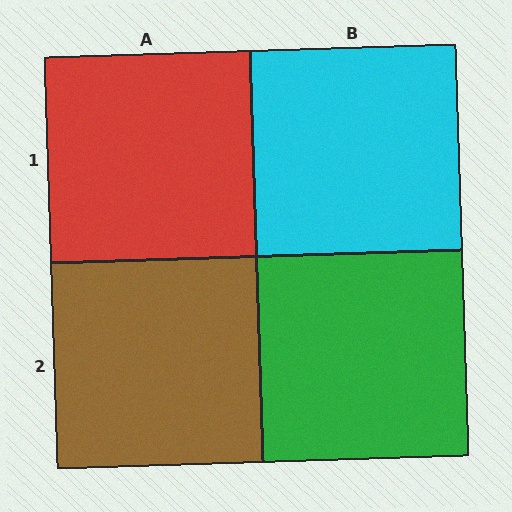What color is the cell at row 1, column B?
Cyan.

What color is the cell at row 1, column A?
Red.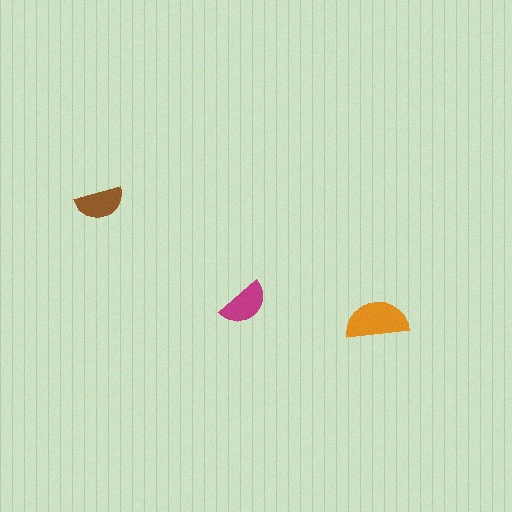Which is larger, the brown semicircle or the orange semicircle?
The orange one.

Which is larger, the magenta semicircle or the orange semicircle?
The orange one.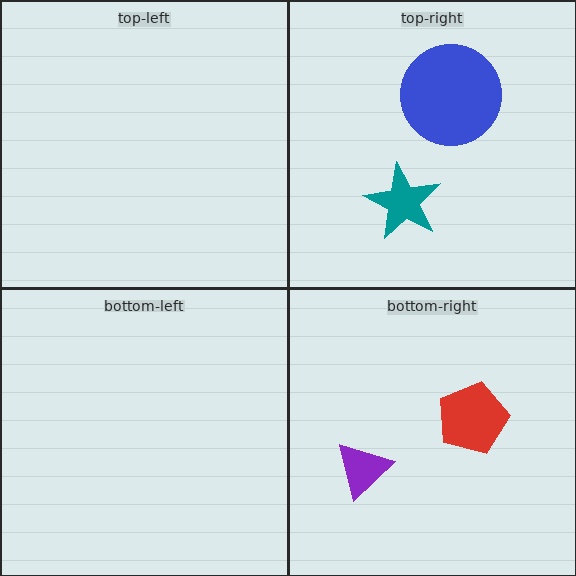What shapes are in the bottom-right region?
The purple triangle, the red pentagon.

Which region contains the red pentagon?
The bottom-right region.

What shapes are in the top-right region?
The blue circle, the teal star.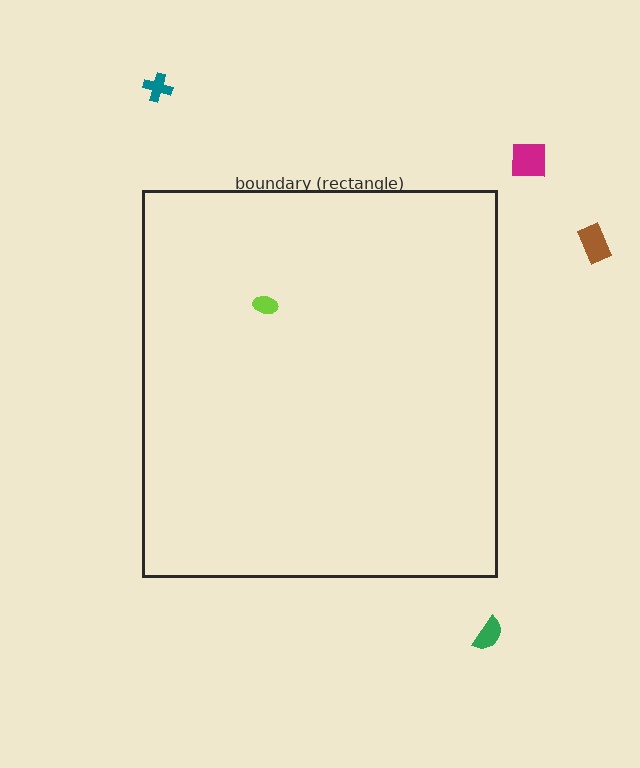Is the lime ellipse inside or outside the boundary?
Inside.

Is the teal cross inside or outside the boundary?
Outside.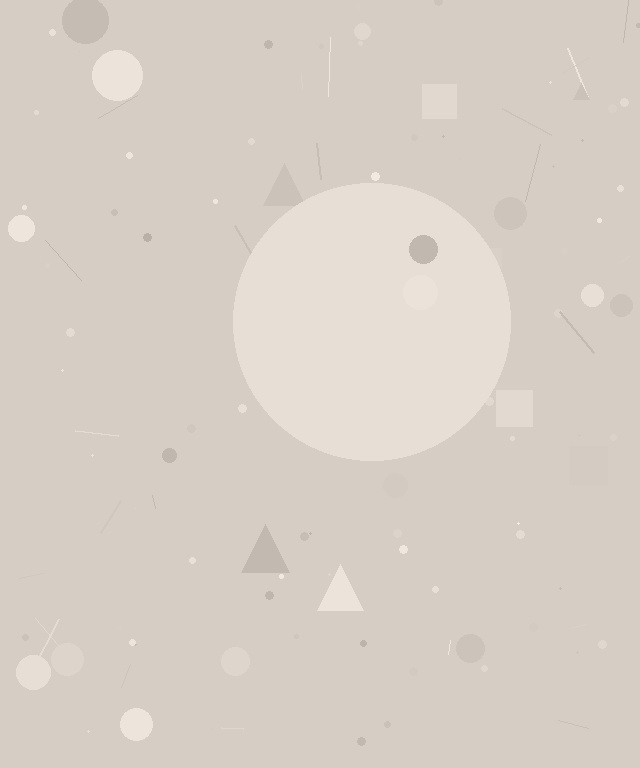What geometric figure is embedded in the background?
A circle is embedded in the background.